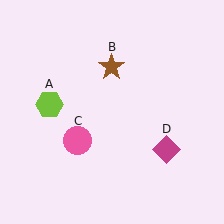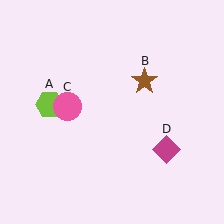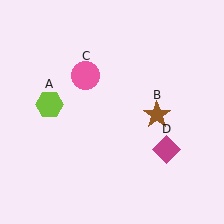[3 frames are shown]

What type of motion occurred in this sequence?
The brown star (object B), pink circle (object C) rotated clockwise around the center of the scene.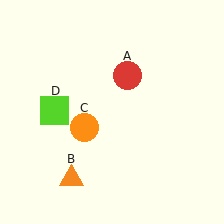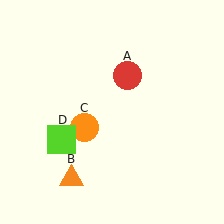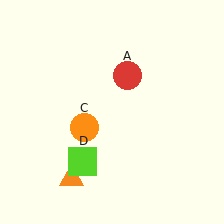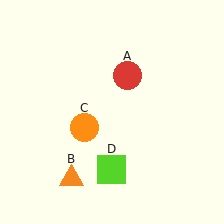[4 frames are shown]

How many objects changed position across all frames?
1 object changed position: lime square (object D).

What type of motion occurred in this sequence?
The lime square (object D) rotated counterclockwise around the center of the scene.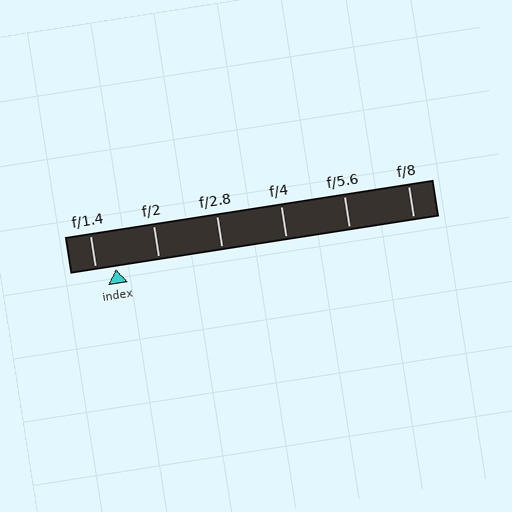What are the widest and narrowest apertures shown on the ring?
The widest aperture shown is f/1.4 and the narrowest is f/8.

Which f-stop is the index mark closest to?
The index mark is closest to f/1.4.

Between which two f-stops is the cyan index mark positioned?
The index mark is between f/1.4 and f/2.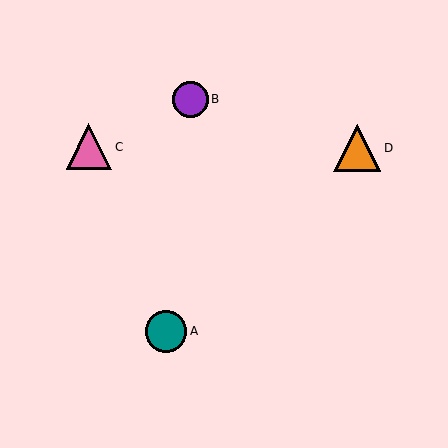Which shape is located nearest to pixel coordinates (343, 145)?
The orange triangle (labeled D) at (357, 148) is nearest to that location.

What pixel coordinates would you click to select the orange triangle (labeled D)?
Click at (357, 148) to select the orange triangle D.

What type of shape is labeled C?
Shape C is a pink triangle.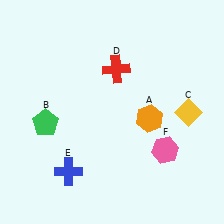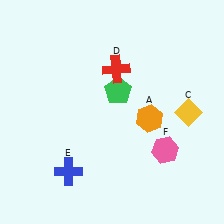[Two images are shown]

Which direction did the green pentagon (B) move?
The green pentagon (B) moved right.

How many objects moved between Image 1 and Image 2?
1 object moved between the two images.